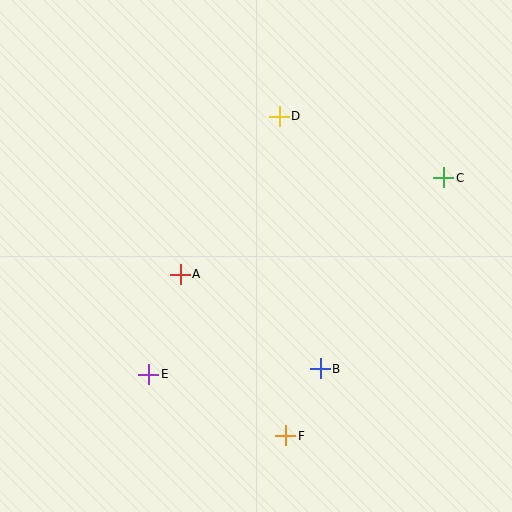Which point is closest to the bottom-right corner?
Point F is closest to the bottom-right corner.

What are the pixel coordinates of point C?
Point C is at (444, 178).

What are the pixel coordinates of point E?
Point E is at (149, 374).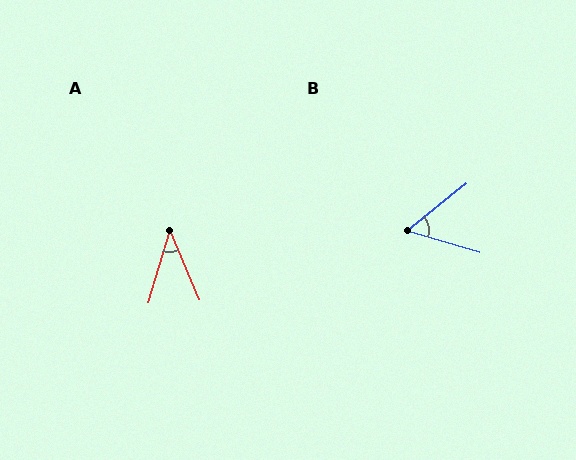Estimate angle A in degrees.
Approximately 40 degrees.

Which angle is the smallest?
A, at approximately 40 degrees.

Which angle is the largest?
B, at approximately 55 degrees.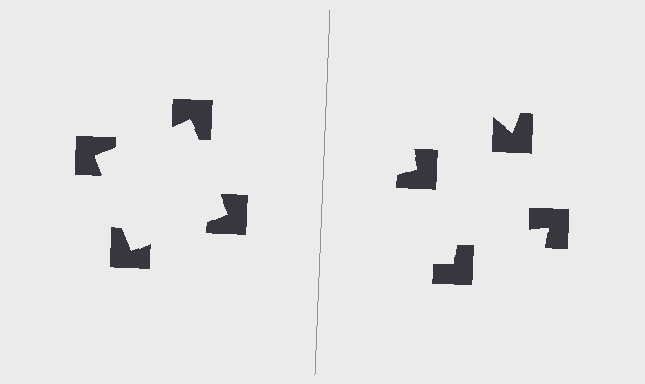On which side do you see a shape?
An illusory square appears on the left side. On the right side the wedge cuts are rotated, so no coherent shape forms.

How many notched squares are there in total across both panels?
8 — 4 on each side.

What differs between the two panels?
The notched squares are positioned identically on both sides; only the wedge orientations differ. On the left they align to a square; on the right they are misaligned.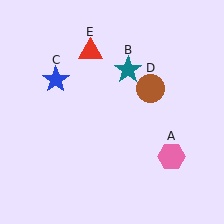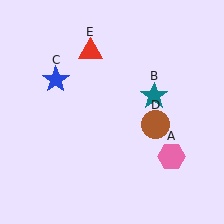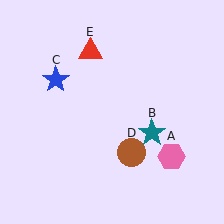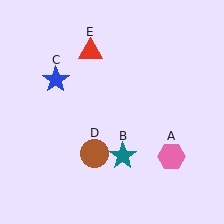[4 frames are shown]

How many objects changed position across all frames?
2 objects changed position: teal star (object B), brown circle (object D).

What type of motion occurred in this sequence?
The teal star (object B), brown circle (object D) rotated clockwise around the center of the scene.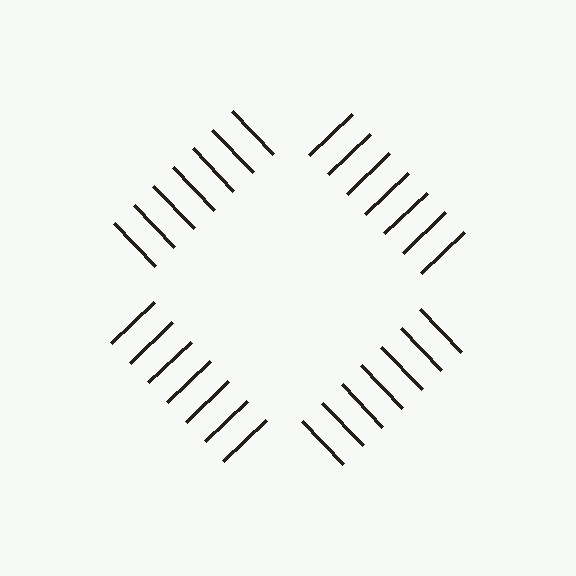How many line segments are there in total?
28 — 7 along each of the 4 edges.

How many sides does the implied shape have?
4 sides — the line-ends trace a square.